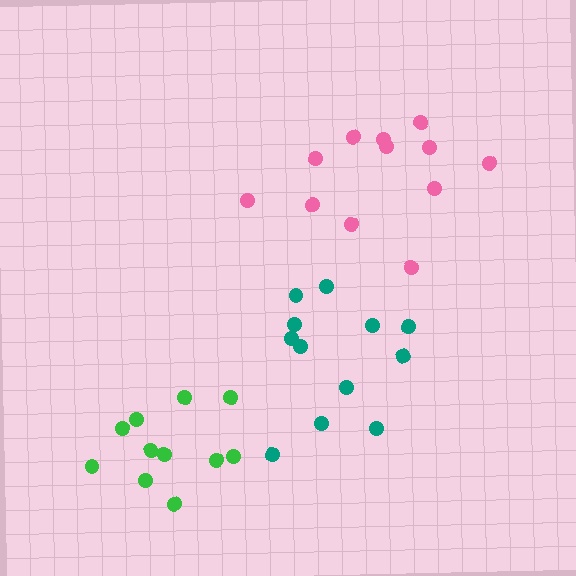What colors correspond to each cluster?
The clusters are colored: green, teal, pink.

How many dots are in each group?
Group 1: 11 dots, Group 2: 12 dots, Group 3: 12 dots (35 total).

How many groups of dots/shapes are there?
There are 3 groups.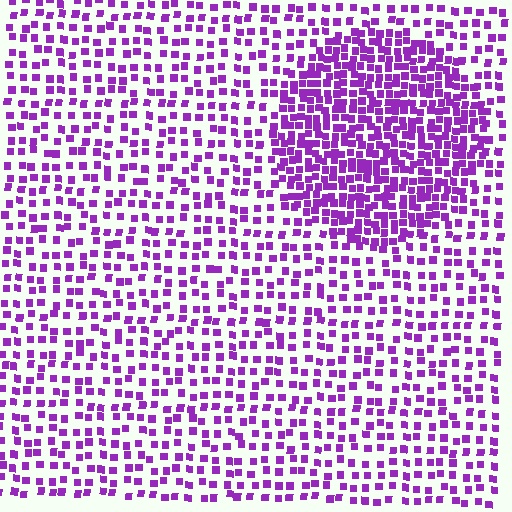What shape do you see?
I see a circle.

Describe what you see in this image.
The image contains small purple elements arranged at two different densities. A circle-shaped region is visible where the elements are more densely packed than the surrounding area.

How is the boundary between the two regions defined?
The boundary is defined by a change in element density (approximately 2.1x ratio). All elements are the same color, size, and shape.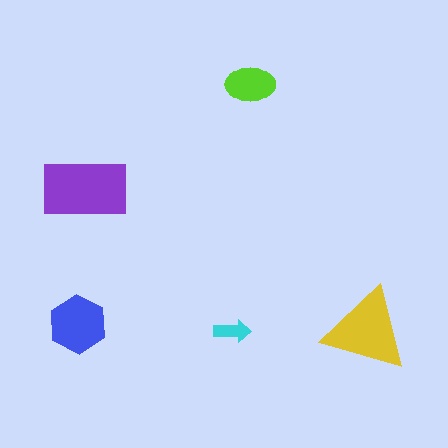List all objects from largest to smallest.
The purple rectangle, the yellow triangle, the blue hexagon, the lime ellipse, the cyan arrow.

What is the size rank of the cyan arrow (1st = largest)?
5th.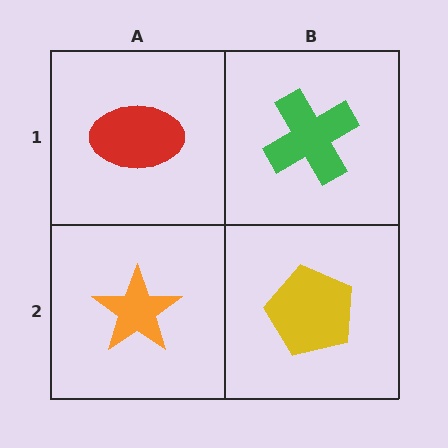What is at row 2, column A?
An orange star.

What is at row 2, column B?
A yellow pentagon.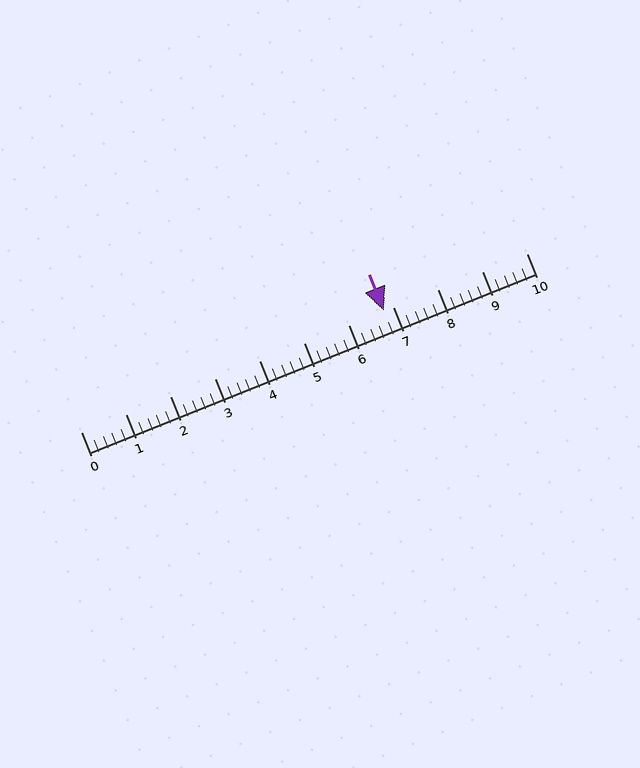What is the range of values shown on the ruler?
The ruler shows values from 0 to 10.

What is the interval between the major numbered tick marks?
The major tick marks are spaced 1 units apart.